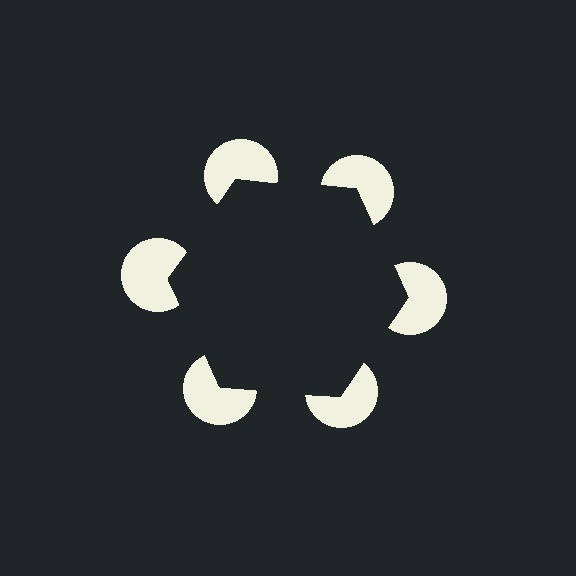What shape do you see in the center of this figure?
An illusory hexagon — its edges are inferred from the aligned wedge cuts in the pac-man discs, not physically drawn.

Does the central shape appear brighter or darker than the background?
It typically appears slightly darker than the background, even though no actual brightness change is drawn.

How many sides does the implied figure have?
6 sides.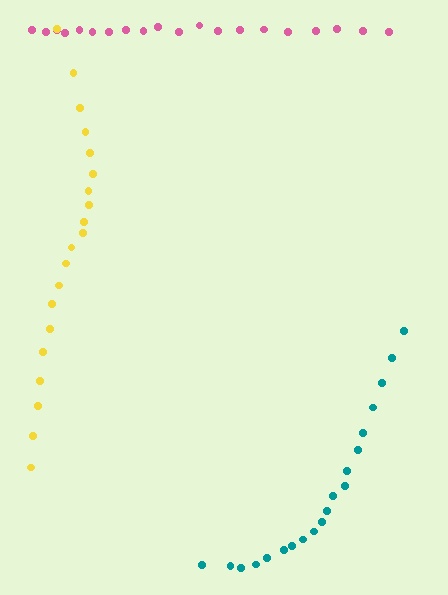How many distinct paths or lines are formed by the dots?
There are 3 distinct paths.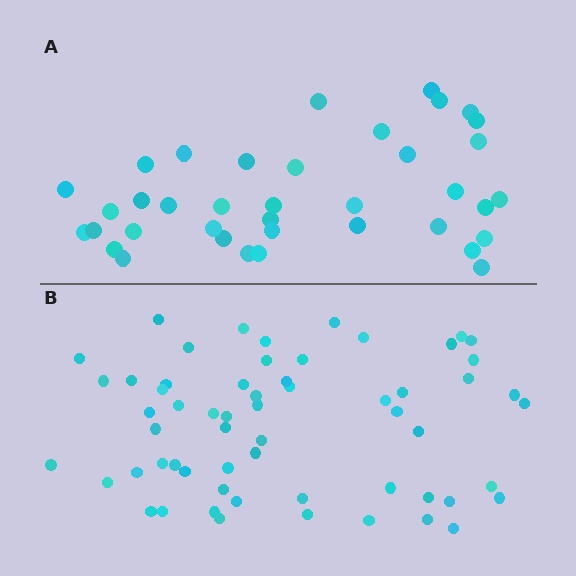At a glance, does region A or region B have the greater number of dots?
Region B (the bottom region) has more dots.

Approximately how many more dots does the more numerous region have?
Region B has approximately 20 more dots than region A.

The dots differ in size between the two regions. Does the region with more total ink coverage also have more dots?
No. Region A has more total ink coverage because its dots are larger, but region B actually contains more individual dots. Total area can be misleading — the number of items is what matters here.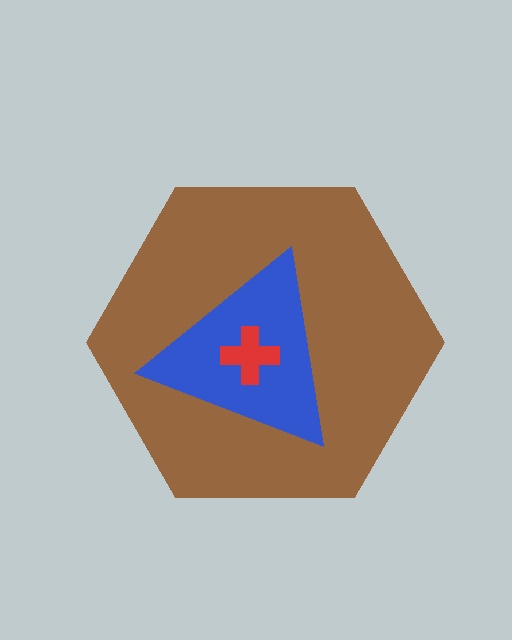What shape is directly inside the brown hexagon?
The blue triangle.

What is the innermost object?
The red cross.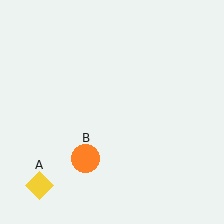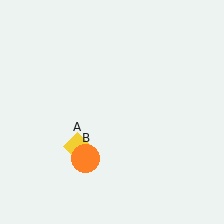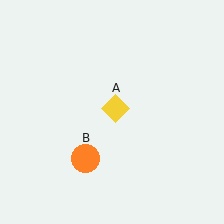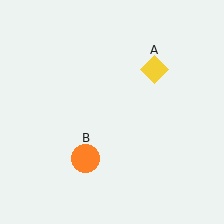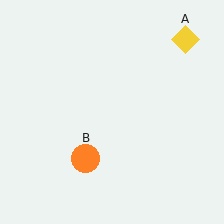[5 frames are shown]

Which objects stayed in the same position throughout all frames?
Orange circle (object B) remained stationary.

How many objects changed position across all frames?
1 object changed position: yellow diamond (object A).